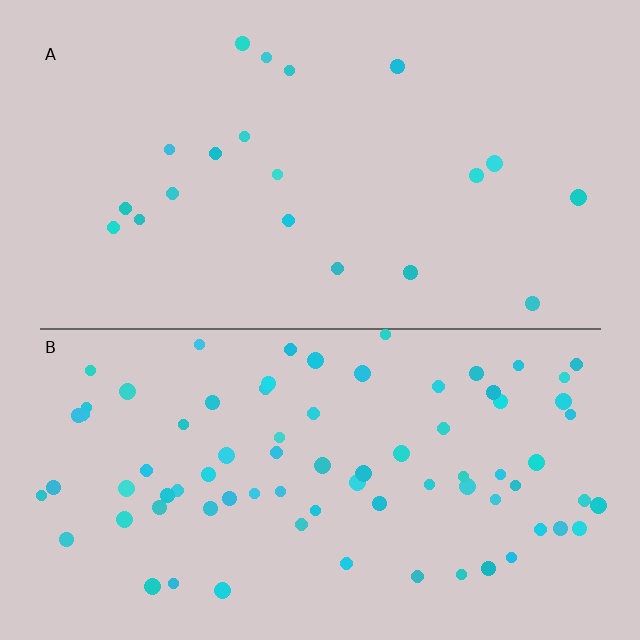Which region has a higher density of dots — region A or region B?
B (the bottom).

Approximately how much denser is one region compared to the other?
Approximately 3.9× — region B over region A.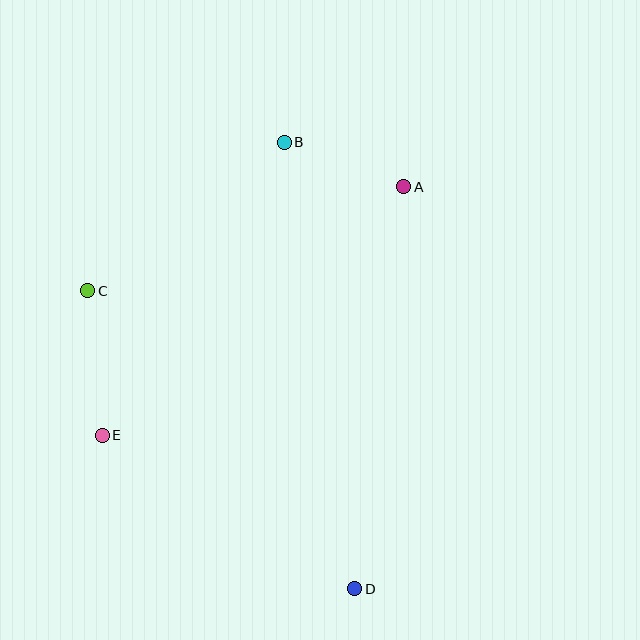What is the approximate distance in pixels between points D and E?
The distance between D and E is approximately 296 pixels.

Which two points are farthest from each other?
Points B and D are farthest from each other.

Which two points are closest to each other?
Points A and B are closest to each other.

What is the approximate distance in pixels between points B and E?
The distance between B and E is approximately 345 pixels.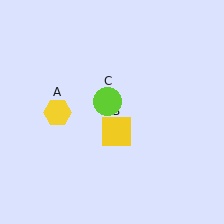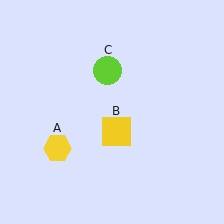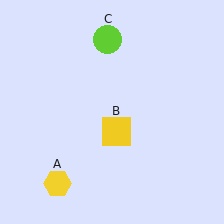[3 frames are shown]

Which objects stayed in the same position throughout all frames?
Yellow square (object B) remained stationary.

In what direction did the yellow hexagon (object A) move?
The yellow hexagon (object A) moved down.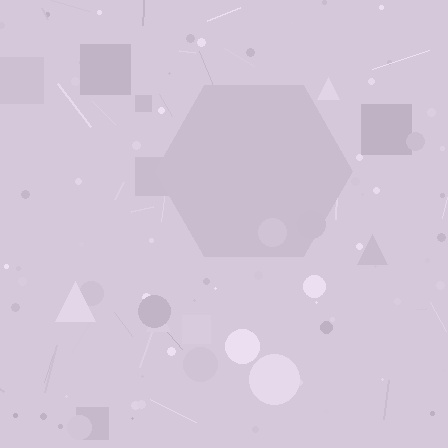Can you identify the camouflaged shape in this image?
The camouflaged shape is a hexagon.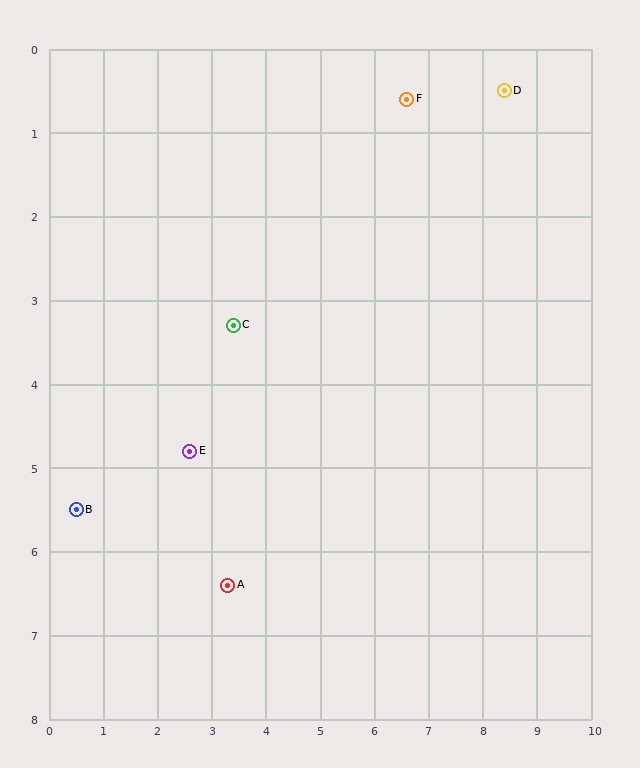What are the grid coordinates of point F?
Point F is at approximately (6.6, 0.6).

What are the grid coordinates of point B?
Point B is at approximately (0.5, 5.5).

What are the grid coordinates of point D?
Point D is at approximately (8.4, 0.5).